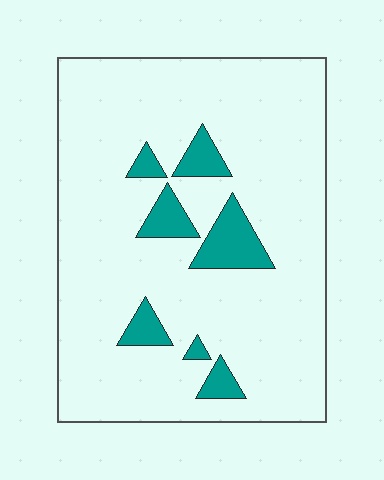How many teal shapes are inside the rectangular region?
7.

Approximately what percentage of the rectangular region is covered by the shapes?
Approximately 10%.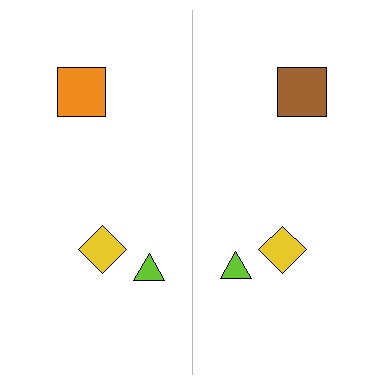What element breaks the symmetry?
The brown square on the right side breaks the symmetry — its mirror counterpart is orange.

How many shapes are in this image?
There are 6 shapes in this image.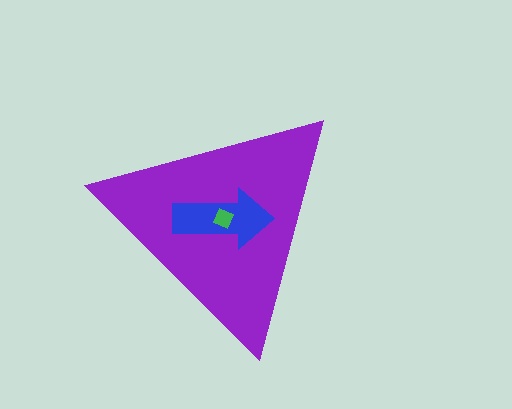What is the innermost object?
The green diamond.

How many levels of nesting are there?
3.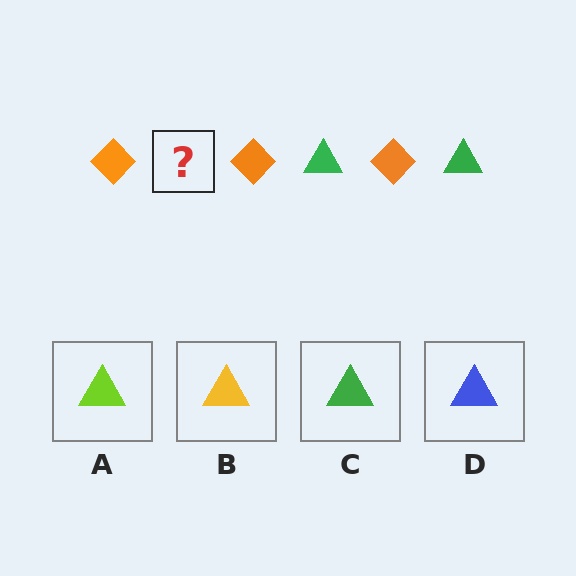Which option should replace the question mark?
Option C.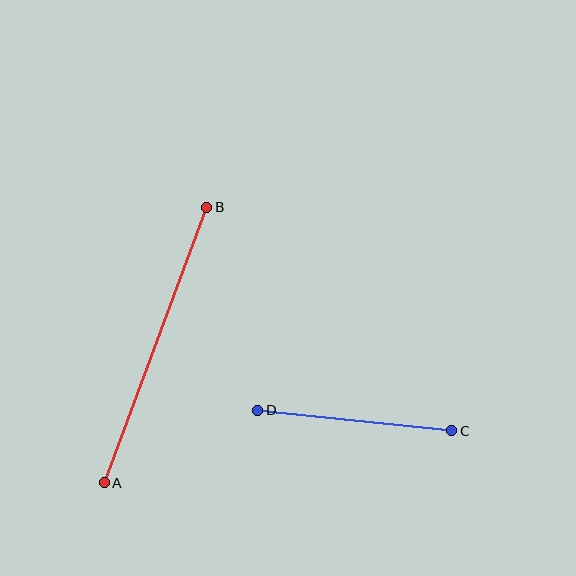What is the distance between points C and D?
The distance is approximately 195 pixels.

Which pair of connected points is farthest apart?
Points A and B are farthest apart.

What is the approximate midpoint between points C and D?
The midpoint is at approximately (355, 421) pixels.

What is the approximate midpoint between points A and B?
The midpoint is at approximately (156, 345) pixels.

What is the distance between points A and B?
The distance is approximately 294 pixels.